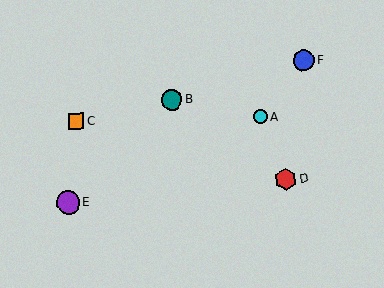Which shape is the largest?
The purple circle (labeled E) is the largest.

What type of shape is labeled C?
Shape C is an orange square.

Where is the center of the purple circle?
The center of the purple circle is at (68, 203).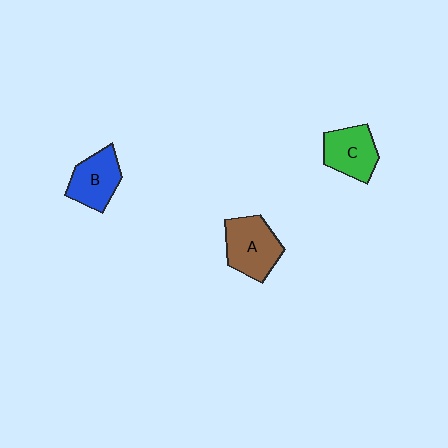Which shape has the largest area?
Shape A (brown).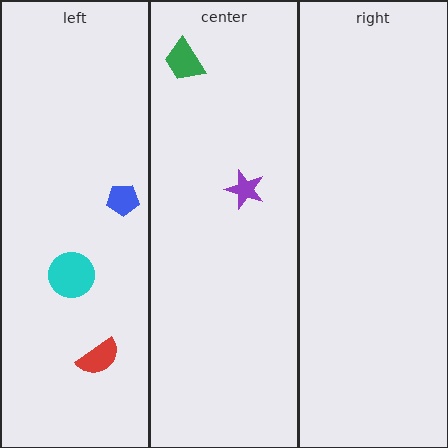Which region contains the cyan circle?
The left region.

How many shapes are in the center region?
2.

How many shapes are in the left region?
3.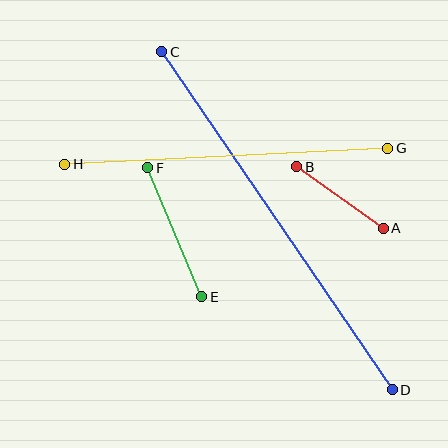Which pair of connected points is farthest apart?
Points C and D are farthest apart.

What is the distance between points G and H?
The distance is approximately 323 pixels.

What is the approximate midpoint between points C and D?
The midpoint is at approximately (277, 221) pixels.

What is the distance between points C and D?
The distance is approximately 409 pixels.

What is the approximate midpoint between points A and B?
The midpoint is at approximately (340, 197) pixels.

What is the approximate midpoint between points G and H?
The midpoint is at approximately (226, 156) pixels.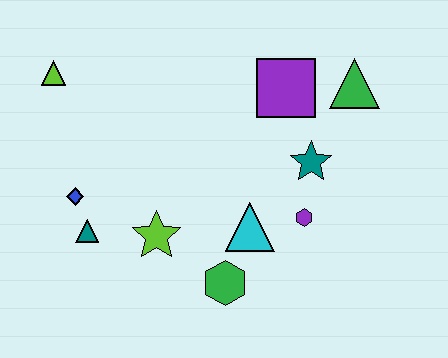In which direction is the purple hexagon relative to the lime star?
The purple hexagon is to the right of the lime star.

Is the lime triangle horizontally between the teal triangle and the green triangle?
No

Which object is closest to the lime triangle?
The blue diamond is closest to the lime triangle.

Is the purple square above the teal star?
Yes